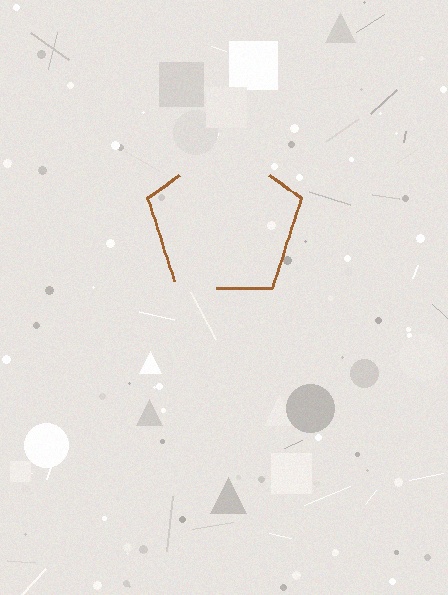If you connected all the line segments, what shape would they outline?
They would outline a pentagon.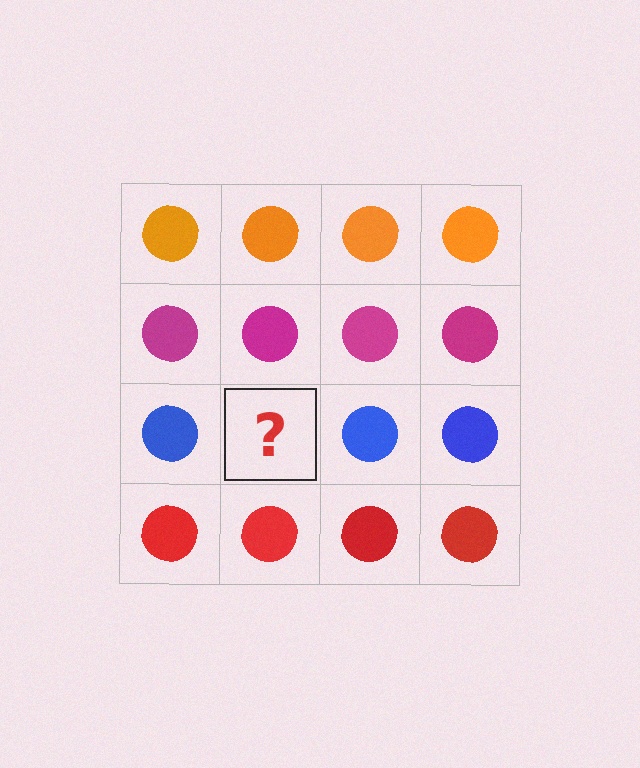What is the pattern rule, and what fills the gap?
The rule is that each row has a consistent color. The gap should be filled with a blue circle.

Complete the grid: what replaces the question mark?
The question mark should be replaced with a blue circle.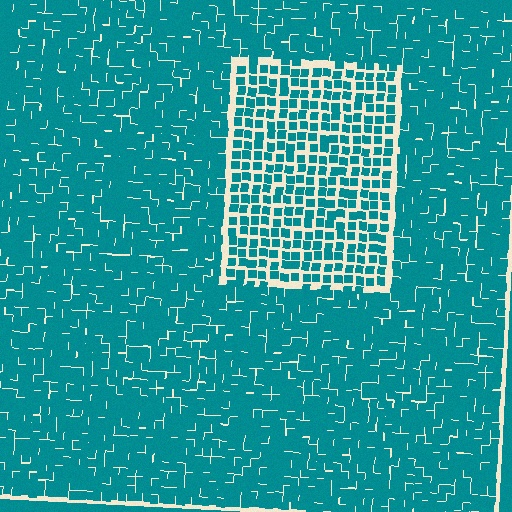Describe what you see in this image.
The image contains small teal elements arranged at two different densities. A rectangle-shaped region is visible where the elements are less densely packed than the surrounding area.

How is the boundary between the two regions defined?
The boundary is defined by a change in element density (approximately 1.7x ratio). All elements are the same color, size, and shape.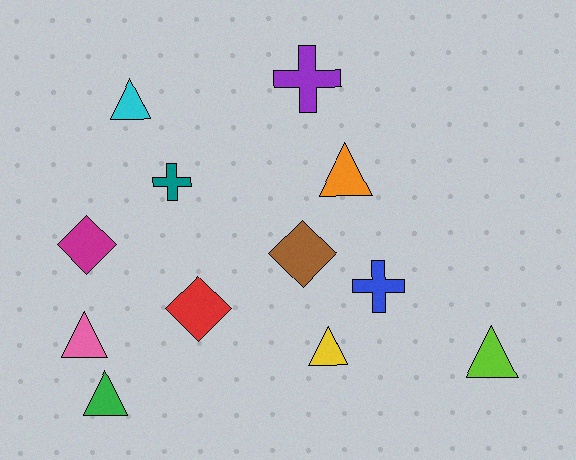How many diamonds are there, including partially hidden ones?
There are 3 diamonds.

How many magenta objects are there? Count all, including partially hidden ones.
There is 1 magenta object.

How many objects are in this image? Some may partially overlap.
There are 12 objects.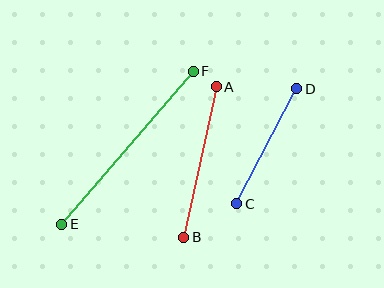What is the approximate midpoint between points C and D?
The midpoint is at approximately (267, 146) pixels.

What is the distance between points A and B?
The distance is approximately 154 pixels.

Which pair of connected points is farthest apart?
Points E and F are farthest apart.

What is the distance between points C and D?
The distance is approximately 130 pixels.